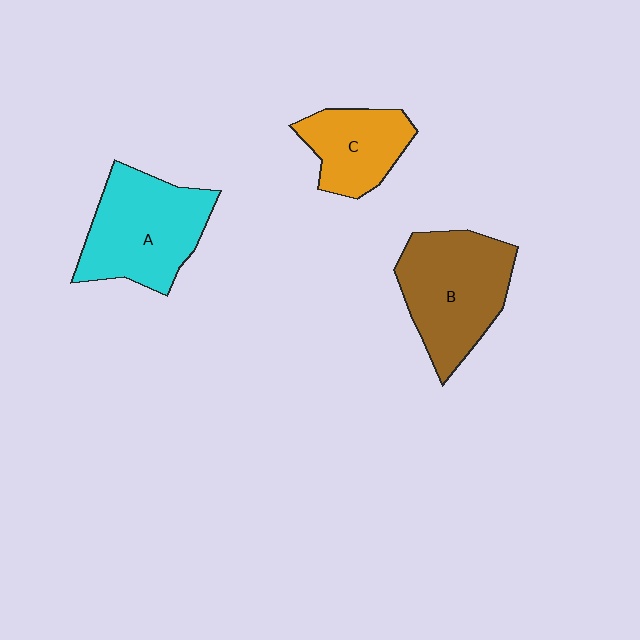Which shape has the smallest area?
Shape C (orange).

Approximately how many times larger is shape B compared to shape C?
Approximately 1.6 times.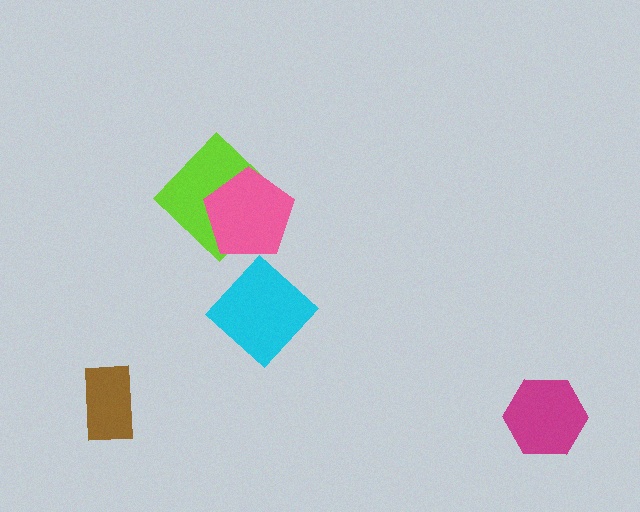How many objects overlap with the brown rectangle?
0 objects overlap with the brown rectangle.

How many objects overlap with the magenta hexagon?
0 objects overlap with the magenta hexagon.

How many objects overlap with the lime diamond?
1 object overlaps with the lime diamond.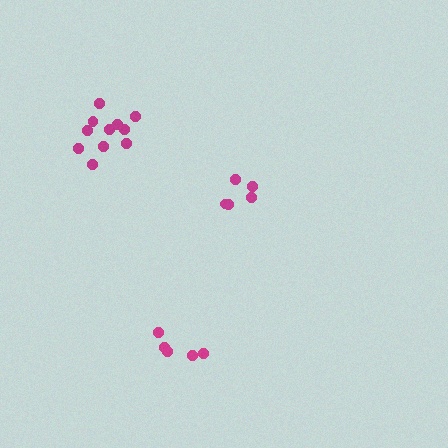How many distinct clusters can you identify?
There are 3 distinct clusters.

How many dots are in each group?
Group 1: 11 dots, Group 2: 5 dots, Group 3: 5 dots (21 total).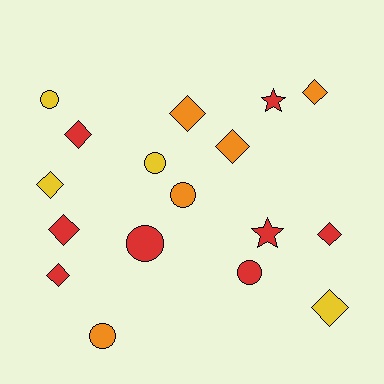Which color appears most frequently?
Red, with 8 objects.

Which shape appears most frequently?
Diamond, with 9 objects.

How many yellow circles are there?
There are 2 yellow circles.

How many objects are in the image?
There are 17 objects.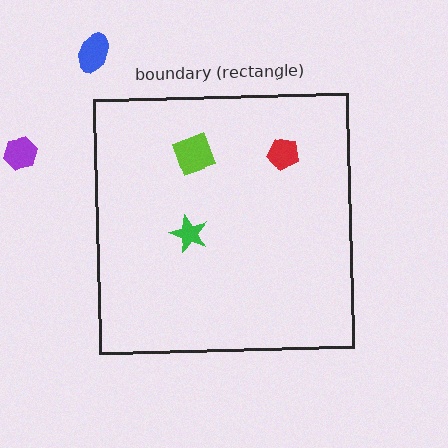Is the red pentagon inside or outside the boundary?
Inside.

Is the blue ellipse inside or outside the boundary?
Outside.